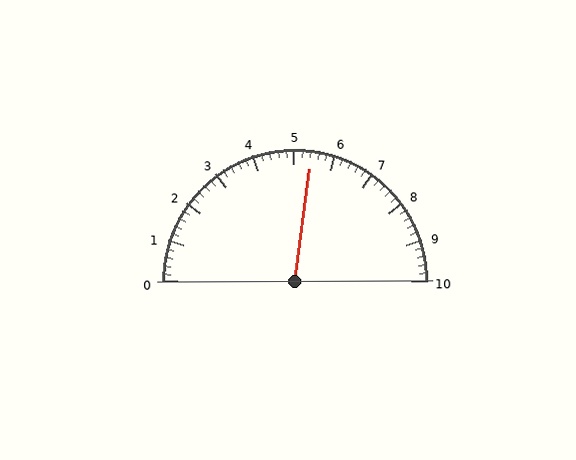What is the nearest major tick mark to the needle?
The nearest major tick mark is 5.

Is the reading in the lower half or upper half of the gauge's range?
The reading is in the upper half of the range (0 to 10).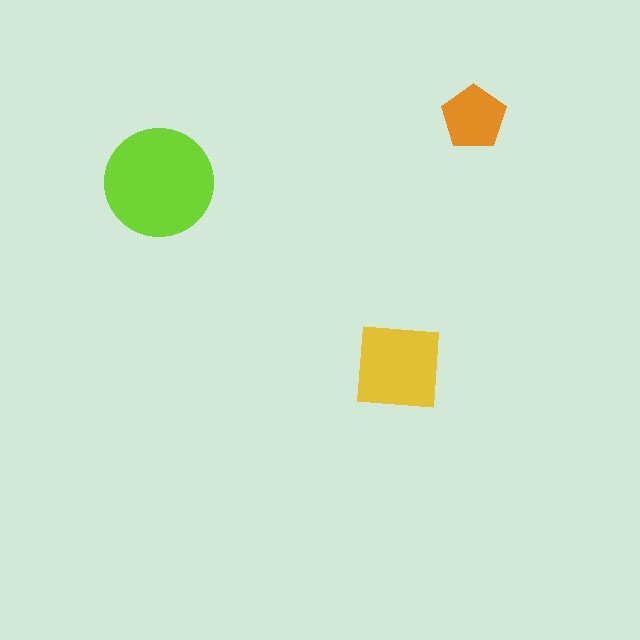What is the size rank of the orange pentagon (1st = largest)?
3rd.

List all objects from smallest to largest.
The orange pentagon, the yellow square, the lime circle.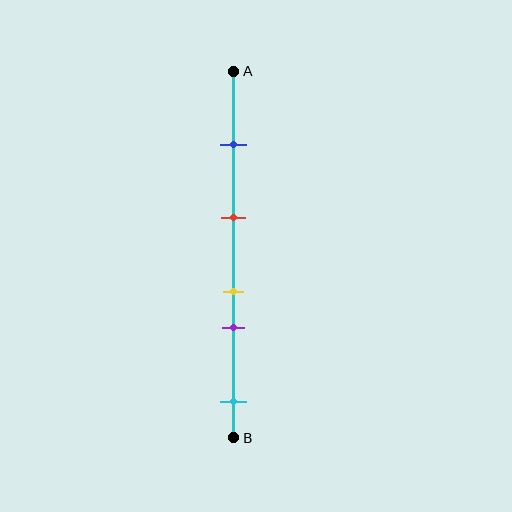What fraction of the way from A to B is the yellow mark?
The yellow mark is approximately 60% (0.6) of the way from A to B.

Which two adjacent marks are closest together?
The yellow and purple marks are the closest adjacent pair.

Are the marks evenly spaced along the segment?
No, the marks are not evenly spaced.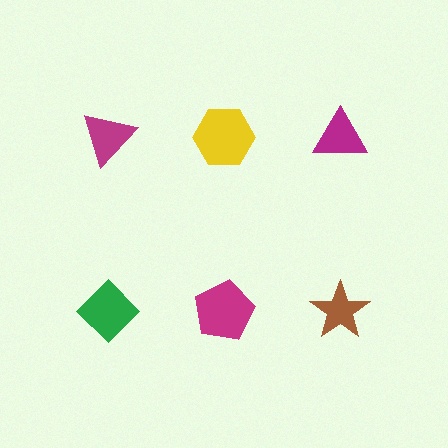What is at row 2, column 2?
A magenta pentagon.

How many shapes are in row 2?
3 shapes.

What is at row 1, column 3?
A magenta triangle.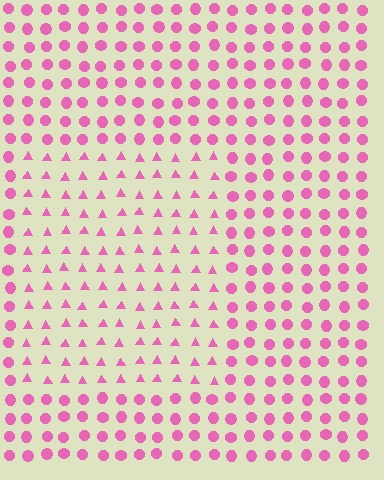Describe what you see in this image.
The image is filled with small pink elements arranged in a uniform grid. A rectangle-shaped region contains triangles, while the surrounding area contains circles. The boundary is defined purely by the change in element shape.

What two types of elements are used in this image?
The image uses triangles inside the rectangle region and circles outside it.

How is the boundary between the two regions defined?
The boundary is defined by a change in element shape: triangles inside vs. circles outside. All elements share the same color and spacing.